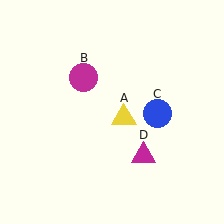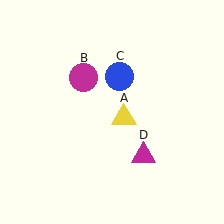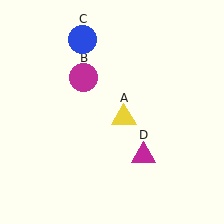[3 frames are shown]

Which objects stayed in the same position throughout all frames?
Yellow triangle (object A) and magenta circle (object B) and magenta triangle (object D) remained stationary.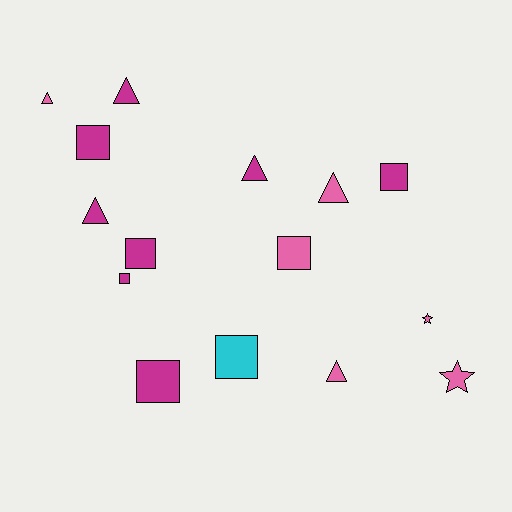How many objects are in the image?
There are 15 objects.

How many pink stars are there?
There are 2 pink stars.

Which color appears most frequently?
Magenta, with 8 objects.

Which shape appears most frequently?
Square, with 7 objects.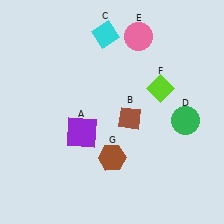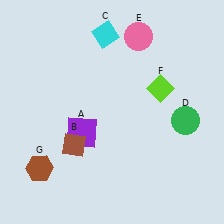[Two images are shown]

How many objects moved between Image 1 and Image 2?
2 objects moved between the two images.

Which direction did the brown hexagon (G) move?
The brown hexagon (G) moved left.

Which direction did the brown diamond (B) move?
The brown diamond (B) moved left.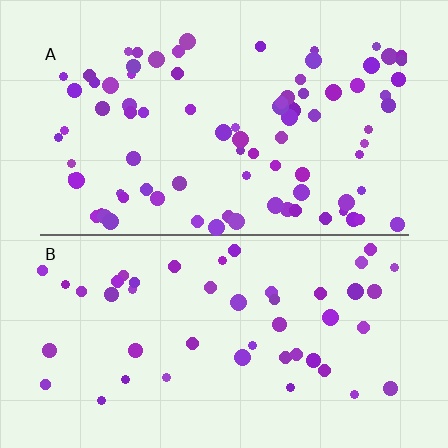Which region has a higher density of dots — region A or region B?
A (the top).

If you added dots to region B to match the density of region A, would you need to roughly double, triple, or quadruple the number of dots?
Approximately double.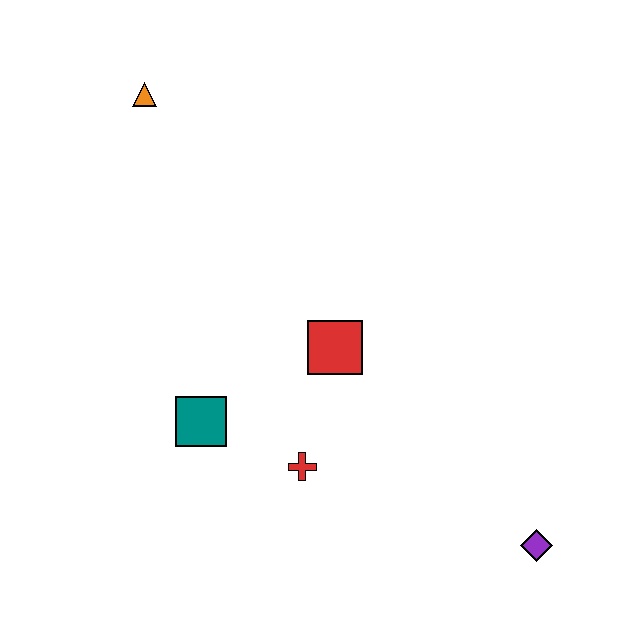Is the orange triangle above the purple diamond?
Yes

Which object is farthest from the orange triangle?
The purple diamond is farthest from the orange triangle.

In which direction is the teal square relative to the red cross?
The teal square is to the left of the red cross.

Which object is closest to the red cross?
The teal square is closest to the red cross.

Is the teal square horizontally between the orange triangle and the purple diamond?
Yes